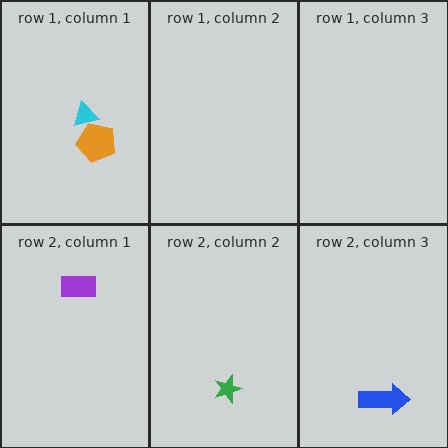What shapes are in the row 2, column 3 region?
The blue arrow.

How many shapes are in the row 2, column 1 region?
1.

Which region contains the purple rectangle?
The row 2, column 1 region.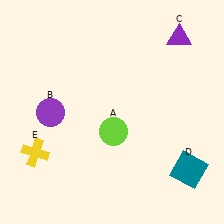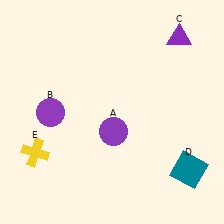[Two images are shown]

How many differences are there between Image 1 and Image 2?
There is 1 difference between the two images.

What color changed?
The circle (A) changed from lime in Image 1 to purple in Image 2.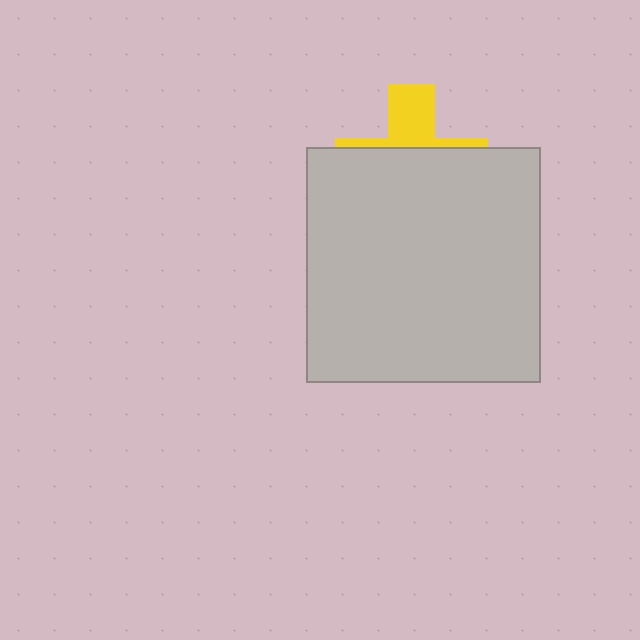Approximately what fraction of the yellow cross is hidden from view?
Roughly 66% of the yellow cross is hidden behind the light gray square.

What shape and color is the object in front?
The object in front is a light gray square.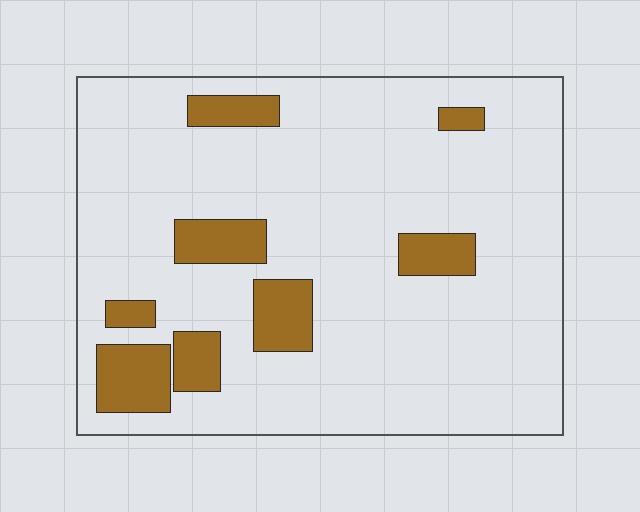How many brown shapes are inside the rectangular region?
8.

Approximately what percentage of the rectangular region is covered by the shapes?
Approximately 15%.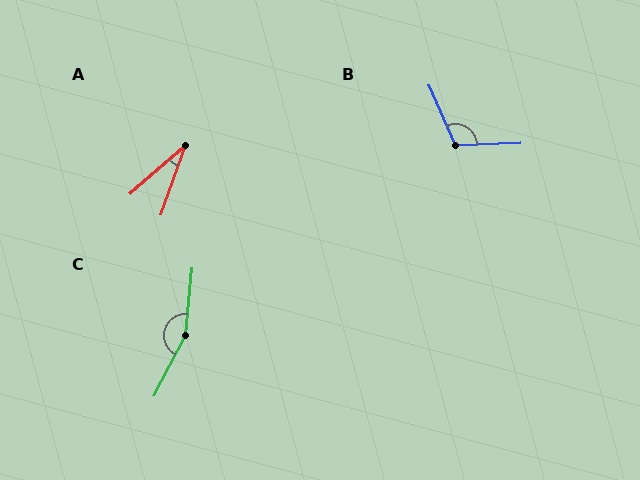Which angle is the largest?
C, at approximately 158 degrees.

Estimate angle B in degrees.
Approximately 112 degrees.